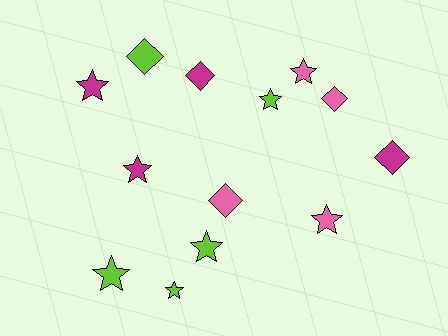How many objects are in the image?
There are 13 objects.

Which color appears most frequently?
Lime, with 5 objects.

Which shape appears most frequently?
Star, with 8 objects.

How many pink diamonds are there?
There are 2 pink diamonds.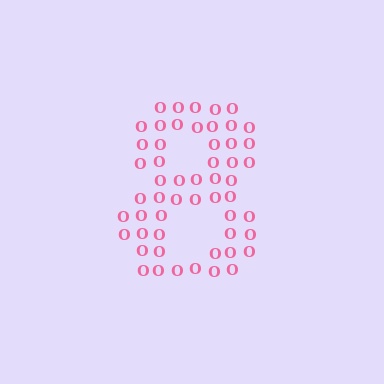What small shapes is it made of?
It is made of small letter O's.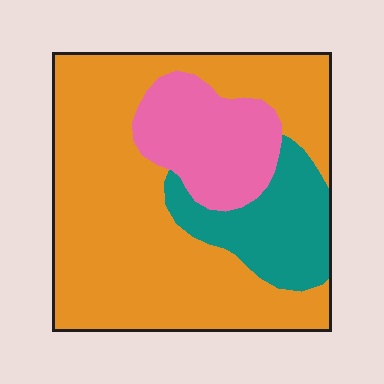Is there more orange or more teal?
Orange.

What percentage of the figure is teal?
Teal covers around 15% of the figure.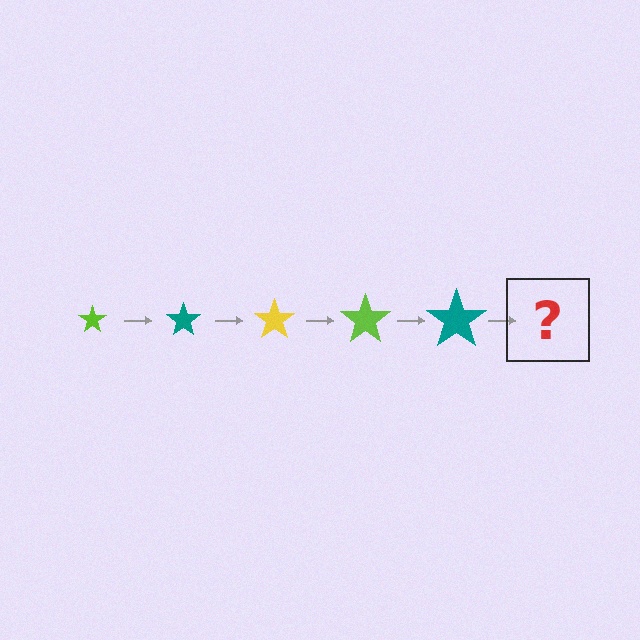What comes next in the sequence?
The next element should be a yellow star, larger than the previous one.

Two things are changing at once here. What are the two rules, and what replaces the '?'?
The two rules are that the star grows larger each step and the color cycles through lime, teal, and yellow. The '?' should be a yellow star, larger than the previous one.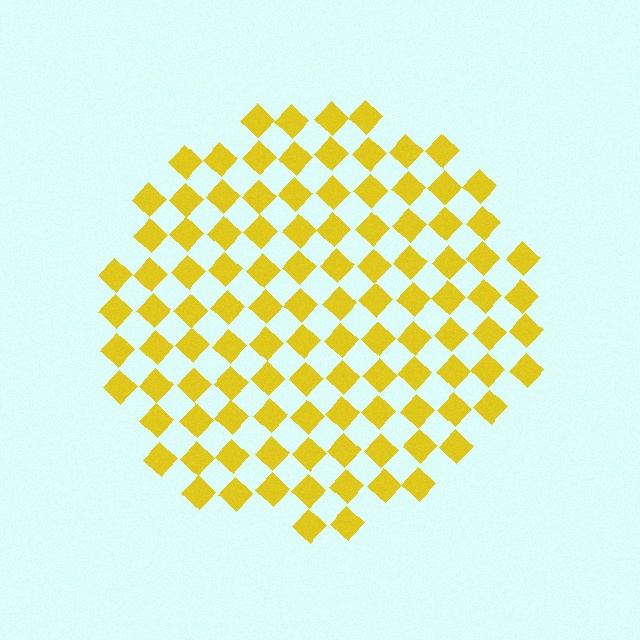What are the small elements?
The small elements are diamonds.